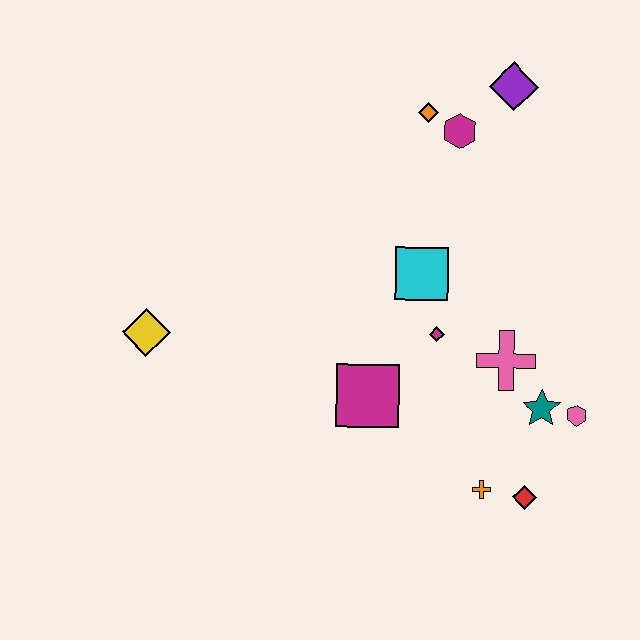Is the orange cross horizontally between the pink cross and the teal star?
No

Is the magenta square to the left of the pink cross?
Yes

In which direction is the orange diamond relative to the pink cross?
The orange diamond is above the pink cross.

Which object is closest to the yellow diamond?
The magenta square is closest to the yellow diamond.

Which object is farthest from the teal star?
The yellow diamond is farthest from the teal star.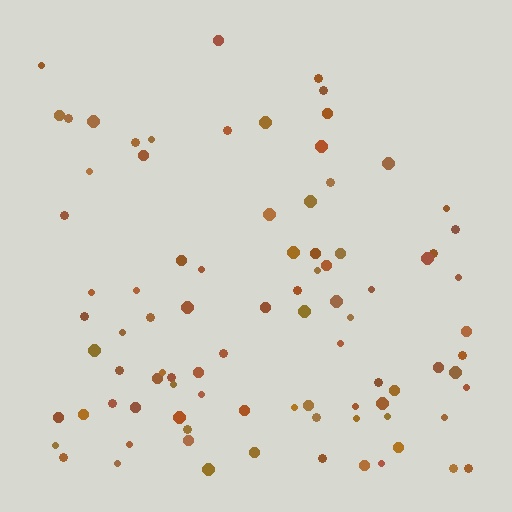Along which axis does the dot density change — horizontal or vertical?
Vertical.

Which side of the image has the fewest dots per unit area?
The top.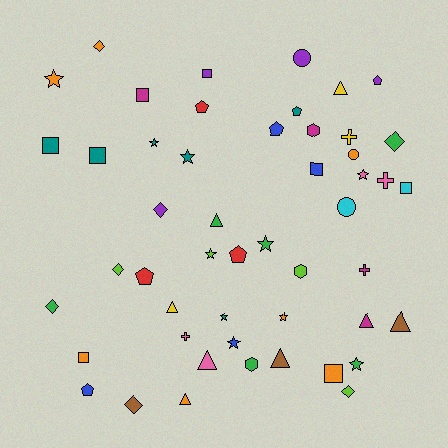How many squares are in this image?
There are 8 squares.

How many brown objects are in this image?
There are 3 brown objects.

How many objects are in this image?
There are 50 objects.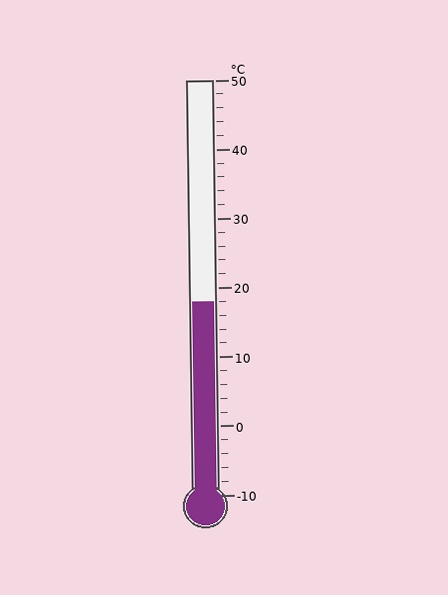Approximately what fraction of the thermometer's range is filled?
The thermometer is filled to approximately 45% of its range.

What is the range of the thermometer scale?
The thermometer scale ranges from -10°C to 50°C.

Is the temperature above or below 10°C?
The temperature is above 10°C.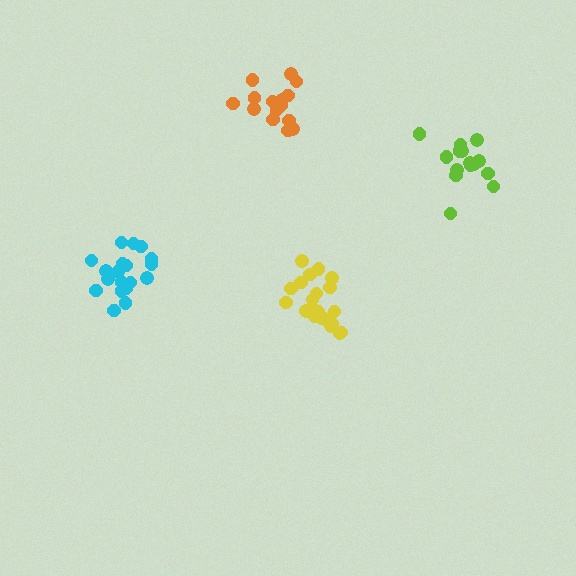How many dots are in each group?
Group 1: 15 dots, Group 2: 16 dots, Group 3: 19 dots, Group 4: 21 dots (71 total).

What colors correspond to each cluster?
The clusters are colored: lime, orange, cyan, yellow.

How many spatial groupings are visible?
There are 4 spatial groupings.